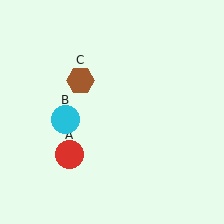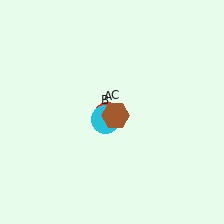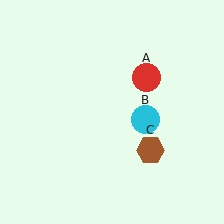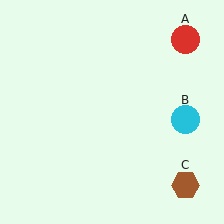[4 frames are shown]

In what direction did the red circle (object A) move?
The red circle (object A) moved up and to the right.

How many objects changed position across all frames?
3 objects changed position: red circle (object A), cyan circle (object B), brown hexagon (object C).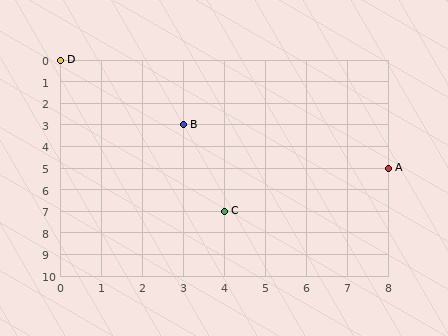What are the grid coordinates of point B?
Point B is at grid coordinates (3, 3).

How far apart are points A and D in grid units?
Points A and D are 8 columns and 5 rows apart (about 9.4 grid units diagonally).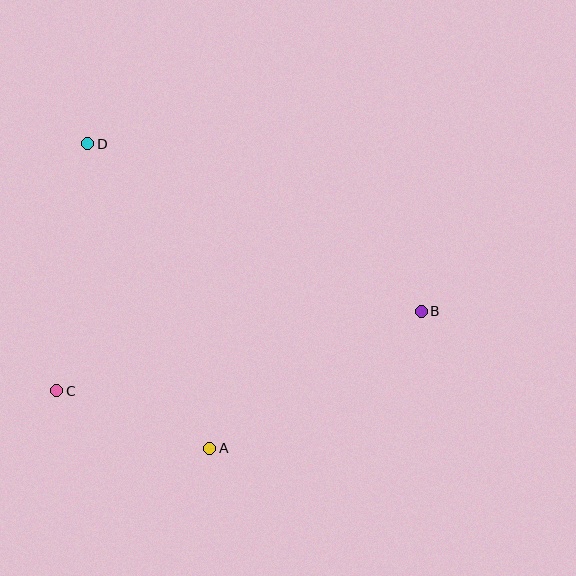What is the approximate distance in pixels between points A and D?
The distance between A and D is approximately 328 pixels.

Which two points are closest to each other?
Points A and C are closest to each other.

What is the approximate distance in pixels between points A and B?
The distance between A and B is approximately 252 pixels.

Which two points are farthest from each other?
Points B and D are farthest from each other.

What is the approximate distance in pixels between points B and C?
The distance between B and C is approximately 373 pixels.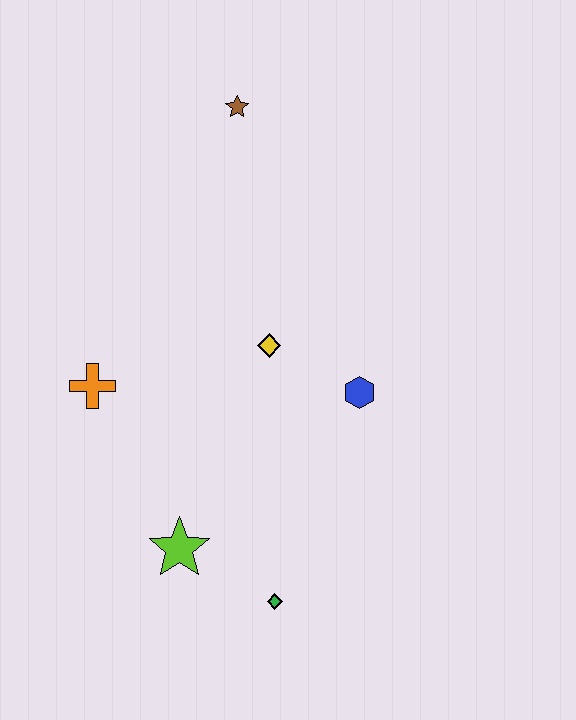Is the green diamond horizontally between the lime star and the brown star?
No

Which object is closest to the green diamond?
The lime star is closest to the green diamond.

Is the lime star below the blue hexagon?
Yes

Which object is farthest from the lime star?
The brown star is farthest from the lime star.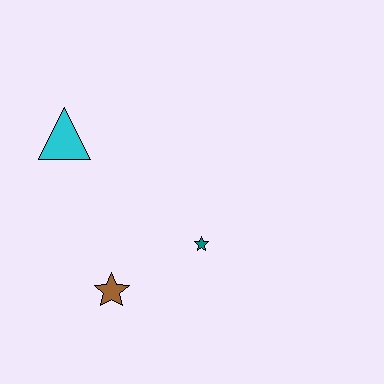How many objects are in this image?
There are 3 objects.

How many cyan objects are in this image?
There is 1 cyan object.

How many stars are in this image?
There are 2 stars.